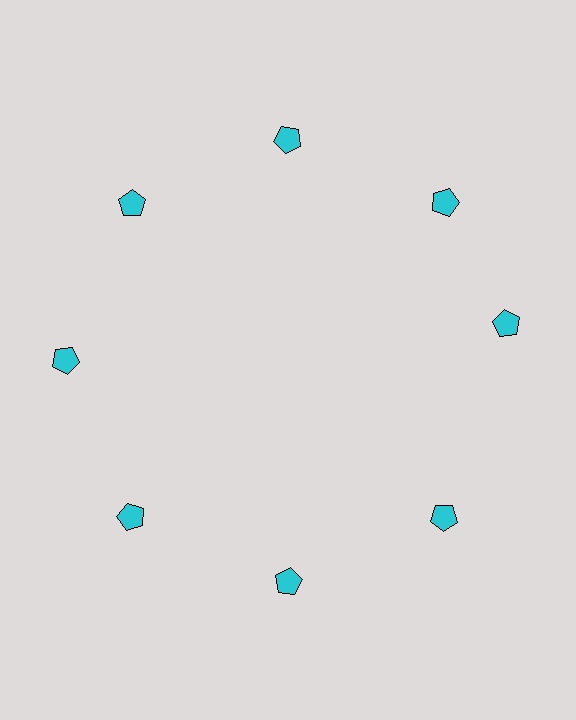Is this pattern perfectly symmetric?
No. The 8 cyan pentagons are arranged in a ring, but one element near the 3 o'clock position is rotated out of alignment along the ring, breaking the 8-fold rotational symmetry.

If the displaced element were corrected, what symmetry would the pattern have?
It would have 8-fold rotational symmetry — the pattern would map onto itself every 45 degrees.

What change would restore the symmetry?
The symmetry would be restored by rotating it back into even spacing with its neighbors so that all 8 pentagons sit at equal angles and equal distance from the center.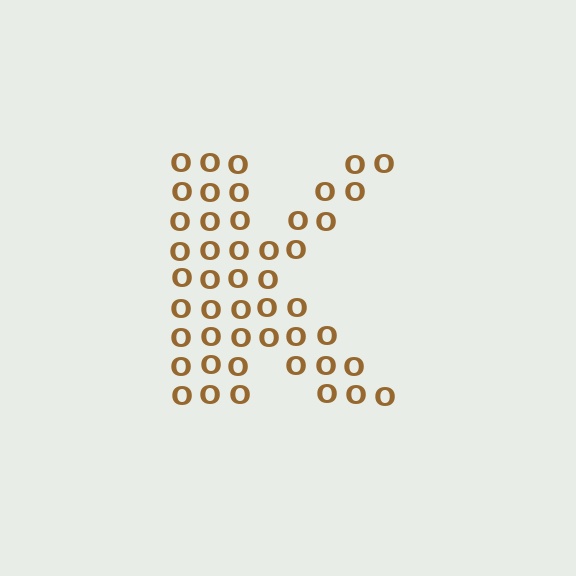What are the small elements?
The small elements are letter O's.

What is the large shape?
The large shape is the letter K.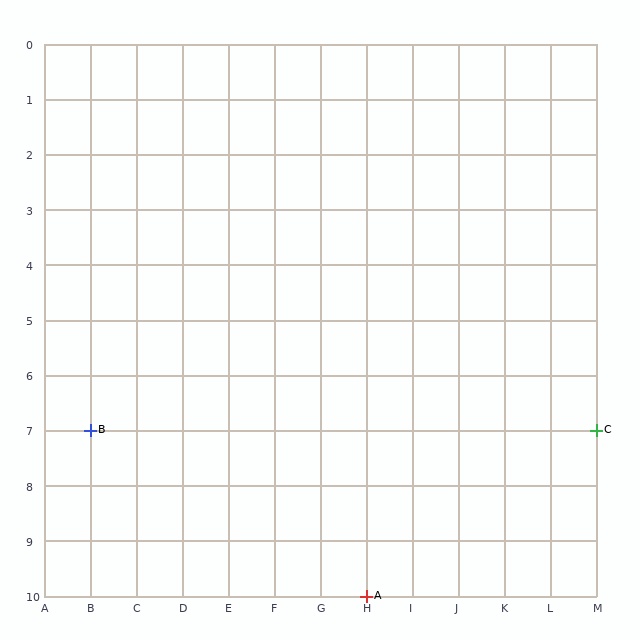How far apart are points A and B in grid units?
Points A and B are 6 columns and 3 rows apart (about 6.7 grid units diagonally).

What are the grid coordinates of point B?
Point B is at grid coordinates (B, 7).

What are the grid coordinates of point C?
Point C is at grid coordinates (M, 7).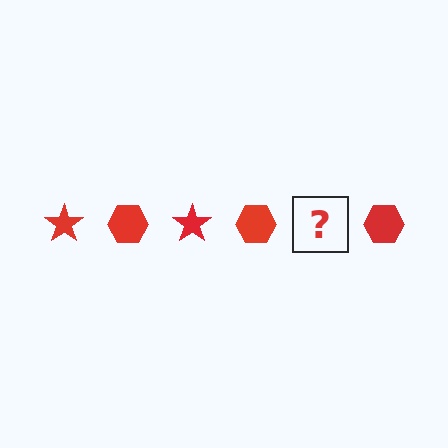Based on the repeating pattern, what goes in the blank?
The blank should be a red star.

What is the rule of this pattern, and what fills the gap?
The rule is that the pattern cycles through star, hexagon shapes in red. The gap should be filled with a red star.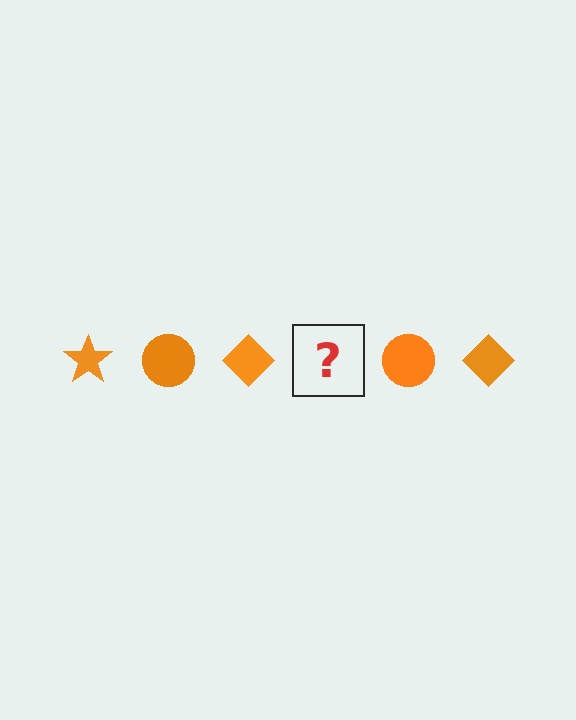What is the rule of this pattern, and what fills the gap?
The rule is that the pattern cycles through star, circle, diamond shapes in orange. The gap should be filled with an orange star.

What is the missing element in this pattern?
The missing element is an orange star.